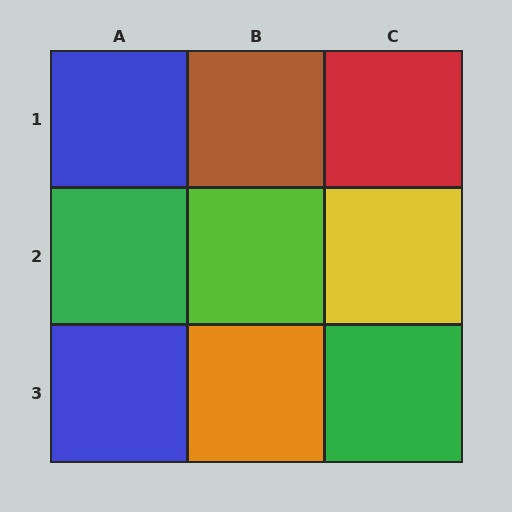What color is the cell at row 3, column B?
Orange.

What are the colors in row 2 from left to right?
Green, lime, yellow.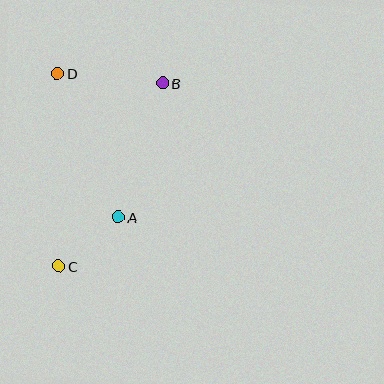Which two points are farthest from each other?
Points B and C are farthest from each other.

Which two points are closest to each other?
Points A and C are closest to each other.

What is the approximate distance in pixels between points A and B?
The distance between A and B is approximately 141 pixels.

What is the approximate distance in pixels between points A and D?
The distance between A and D is approximately 156 pixels.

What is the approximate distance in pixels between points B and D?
The distance between B and D is approximately 106 pixels.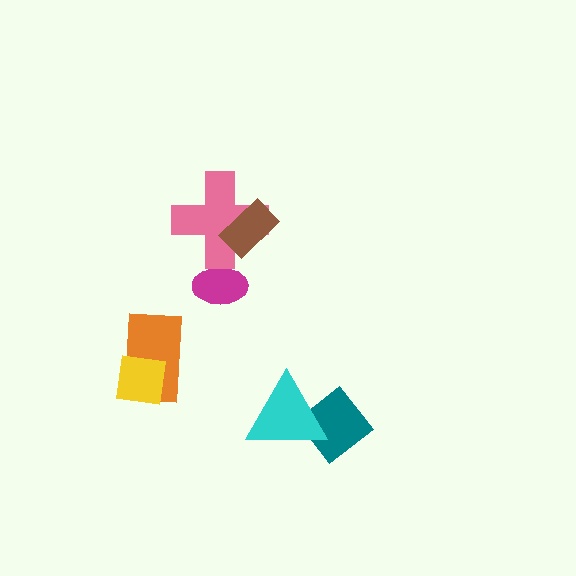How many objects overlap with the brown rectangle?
1 object overlaps with the brown rectangle.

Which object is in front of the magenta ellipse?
The pink cross is in front of the magenta ellipse.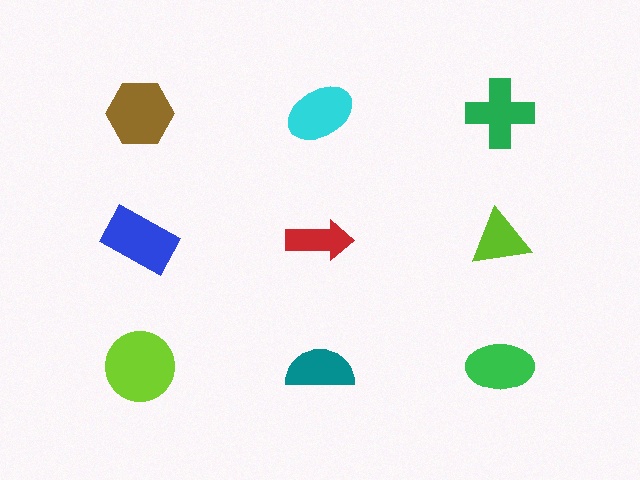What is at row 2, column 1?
A blue rectangle.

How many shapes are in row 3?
3 shapes.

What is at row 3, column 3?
A green ellipse.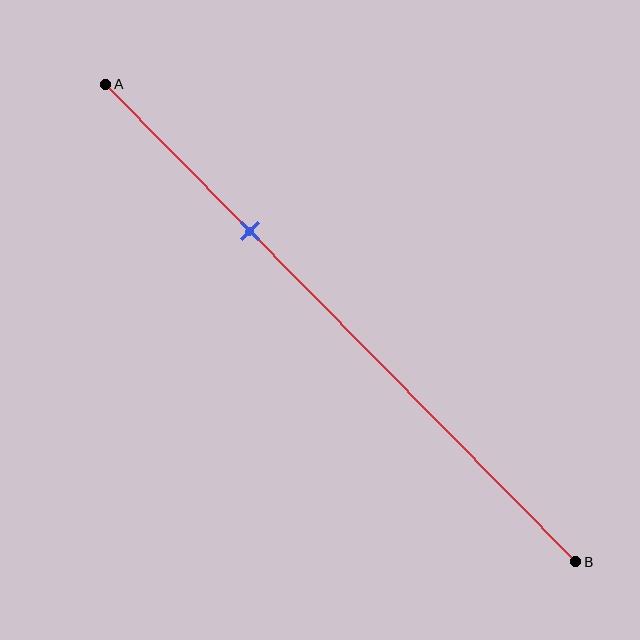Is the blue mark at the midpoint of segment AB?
No, the mark is at about 30% from A, not at the 50% midpoint.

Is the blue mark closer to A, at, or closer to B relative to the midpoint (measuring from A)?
The blue mark is closer to point A than the midpoint of segment AB.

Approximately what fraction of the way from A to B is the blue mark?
The blue mark is approximately 30% of the way from A to B.